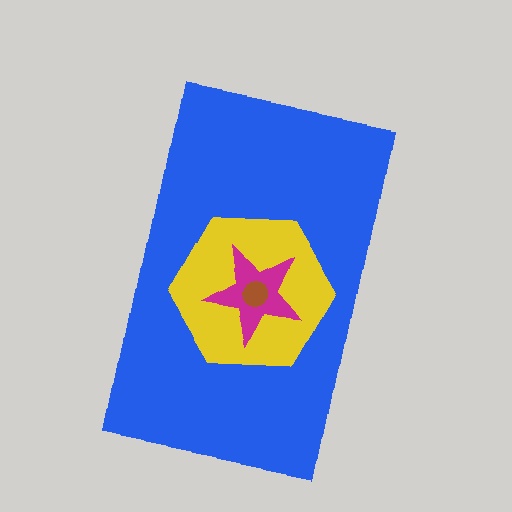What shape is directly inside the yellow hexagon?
The magenta star.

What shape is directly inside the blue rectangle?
The yellow hexagon.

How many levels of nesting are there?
4.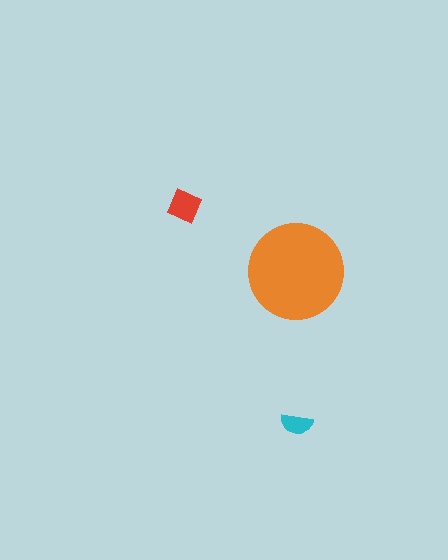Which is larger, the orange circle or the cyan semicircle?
The orange circle.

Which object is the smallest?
The cyan semicircle.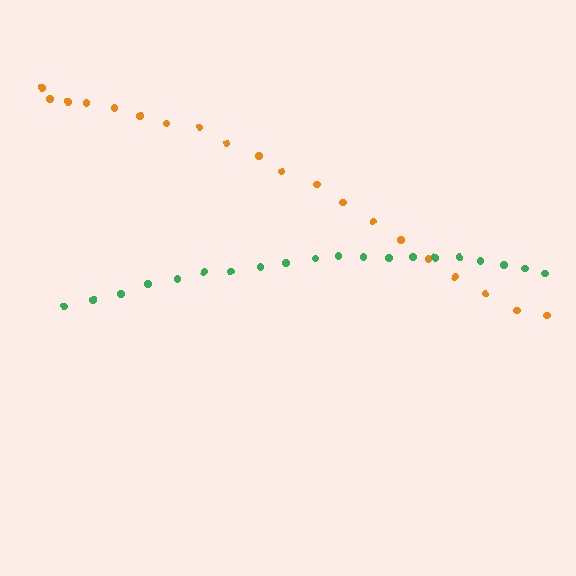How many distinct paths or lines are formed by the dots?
There are 2 distinct paths.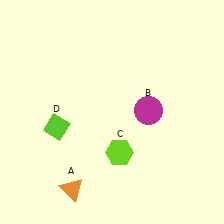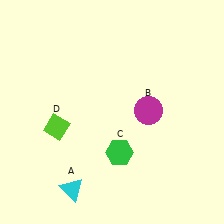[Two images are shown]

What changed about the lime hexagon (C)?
In Image 1, C is lime. In Image 2, it changed to green.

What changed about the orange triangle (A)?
In Image 1, A is orange. In Image 2, it changed to cyan.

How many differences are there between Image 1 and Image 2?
There are 2 differences between the two images.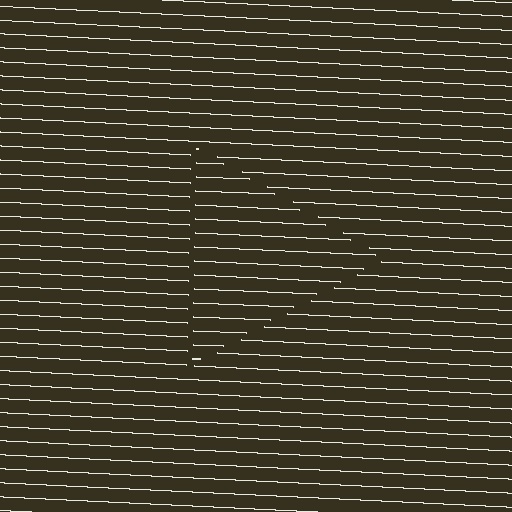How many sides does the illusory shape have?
3 sides — the line-ends trace a triangle.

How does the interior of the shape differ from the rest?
The interior of the shape contains the same grating, shifted by half a period — the contour is defined by the phase discontinuity where line-ends from the inner and outer gratings abut.